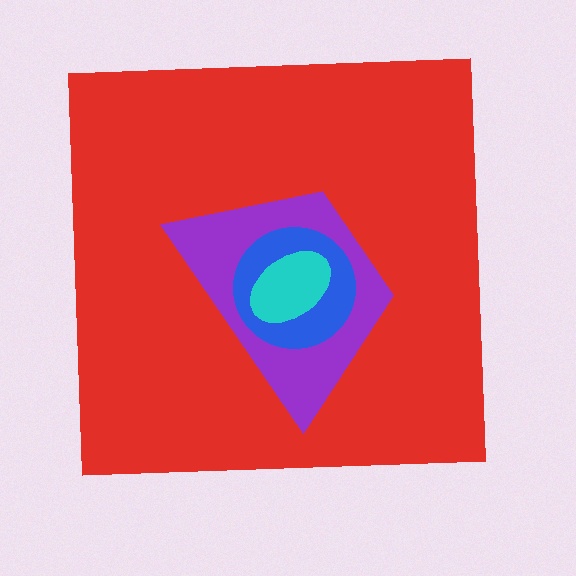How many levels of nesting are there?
4.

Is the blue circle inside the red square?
Yes.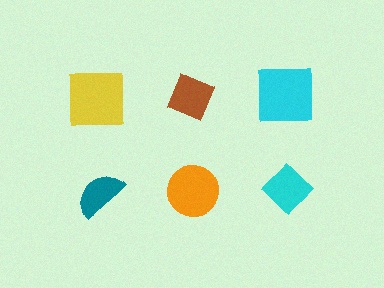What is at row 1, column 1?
A yellow square.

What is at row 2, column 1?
A teal semicircle.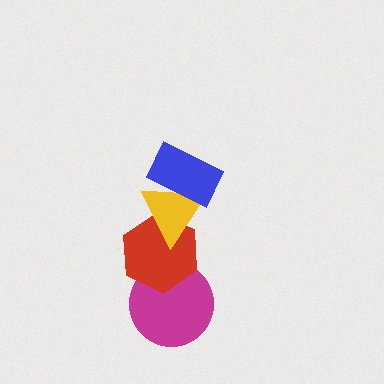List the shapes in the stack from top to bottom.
From top to bottom: the blue rectangle, the yellow triangle, the red hexagon, the magenta circle.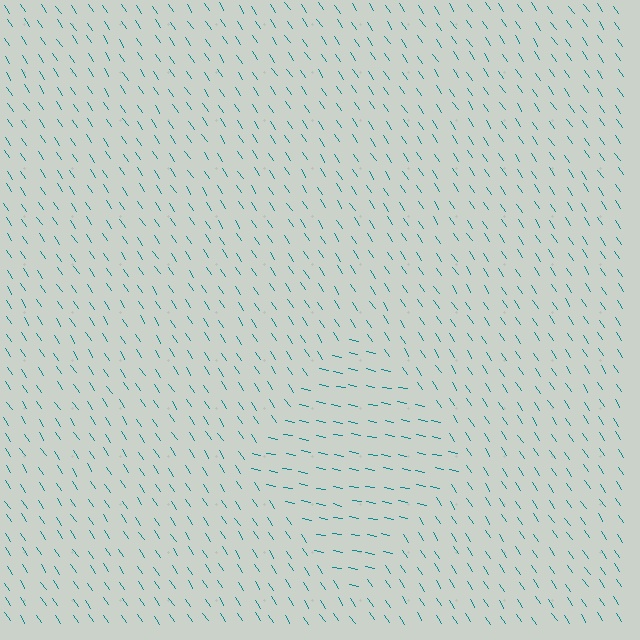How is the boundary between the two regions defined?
The boundary is defined purely by a change in line orientation (approximately 45 degrees difference). All lines are the same color and thickness.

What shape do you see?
I see a diamond.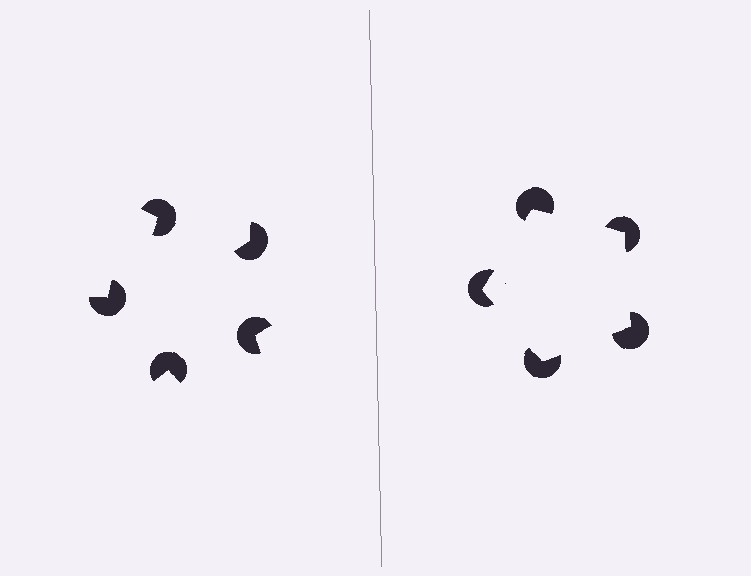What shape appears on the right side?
An illusory pentagon.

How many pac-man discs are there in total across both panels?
10 — 5 on each side.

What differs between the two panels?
The pac-man discs are positioned identically on both sides; only the wedge orientations differ. On the right they align to a pentagon; on the left they are misaligned.